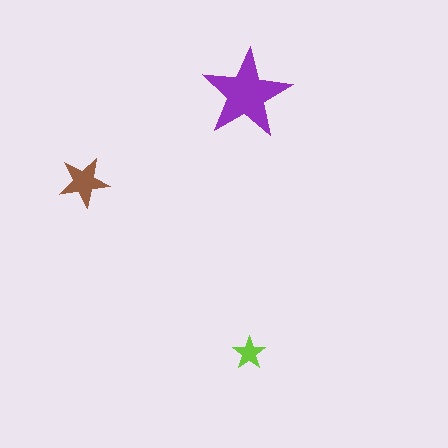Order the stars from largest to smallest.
the purple one, the brown one, the lime one.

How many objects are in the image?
There are 3 objects in the image.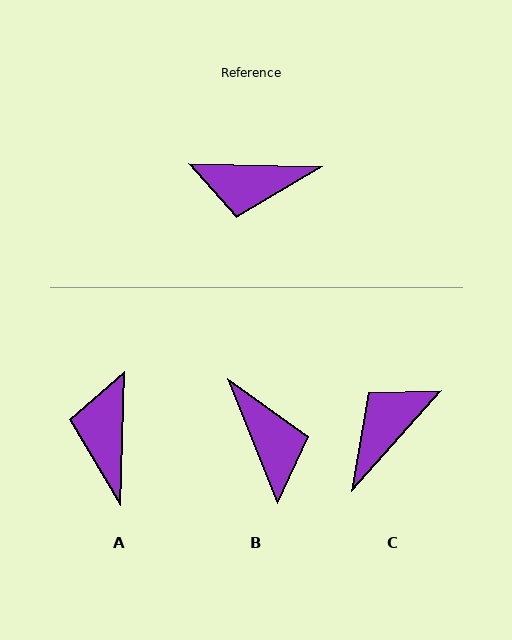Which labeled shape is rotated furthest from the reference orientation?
C, about 130 degrees away.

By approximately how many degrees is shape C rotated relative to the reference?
Approximately 130 degrees clockwise.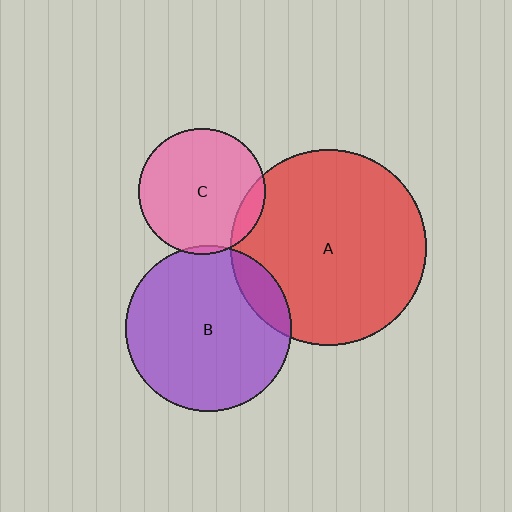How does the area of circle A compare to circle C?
Approximately 2.4 times.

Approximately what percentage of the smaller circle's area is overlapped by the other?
Approximately 10%.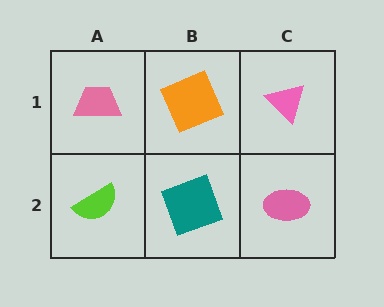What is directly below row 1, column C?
A pink ellipse.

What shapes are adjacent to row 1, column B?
A teal square (row 2, column B), a pink trapezoid (row 1, column A), a pink triangle (row 1, column C).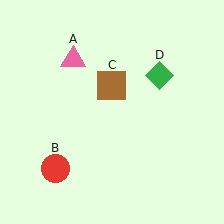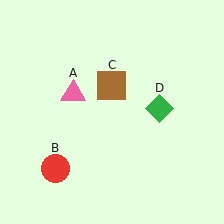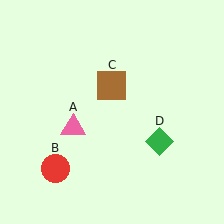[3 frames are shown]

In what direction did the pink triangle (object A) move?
The pink triangle (object A) moved down.